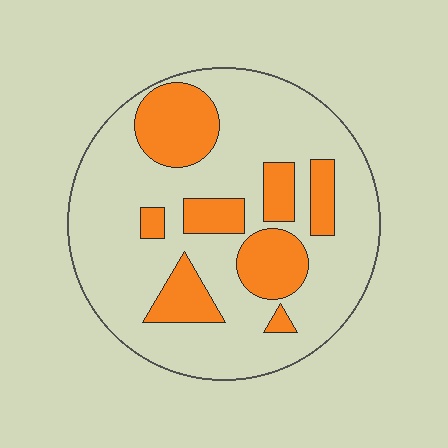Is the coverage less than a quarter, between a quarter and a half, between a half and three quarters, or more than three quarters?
Between a quarter and a half.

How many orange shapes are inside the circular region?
8.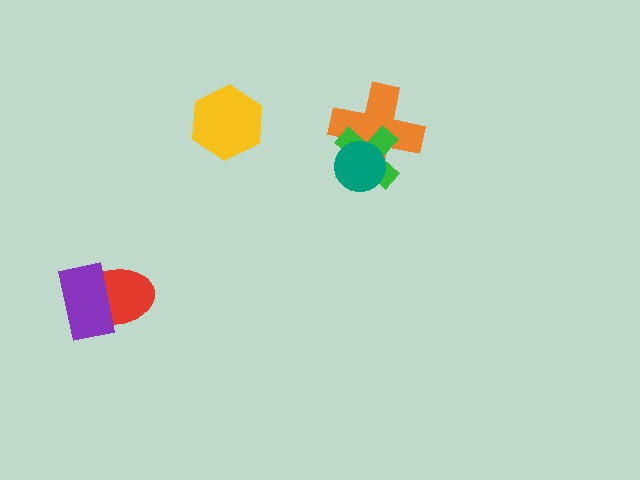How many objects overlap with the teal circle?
2 objects overlap with the teal circle.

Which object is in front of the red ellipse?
The purple rectangle is in front of the red ellipse.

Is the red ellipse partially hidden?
Yes, it is partially covered by another shape.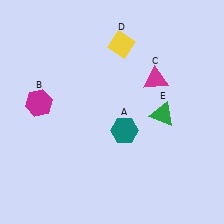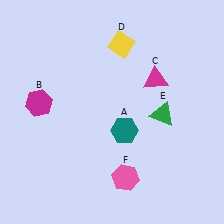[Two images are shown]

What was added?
A pink hexagon (F) was added in Image 2.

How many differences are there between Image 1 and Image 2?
There is 1 difference between the two images.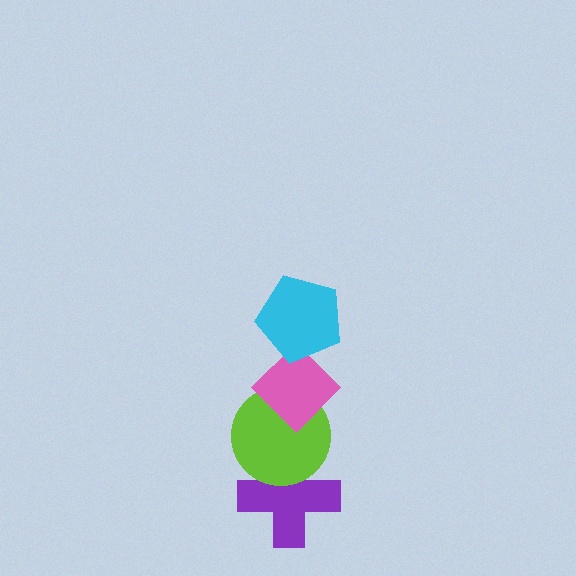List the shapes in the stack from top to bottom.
From top to bottom: the cyan pentagon, the pink diamond, the lime circle, the purple cross.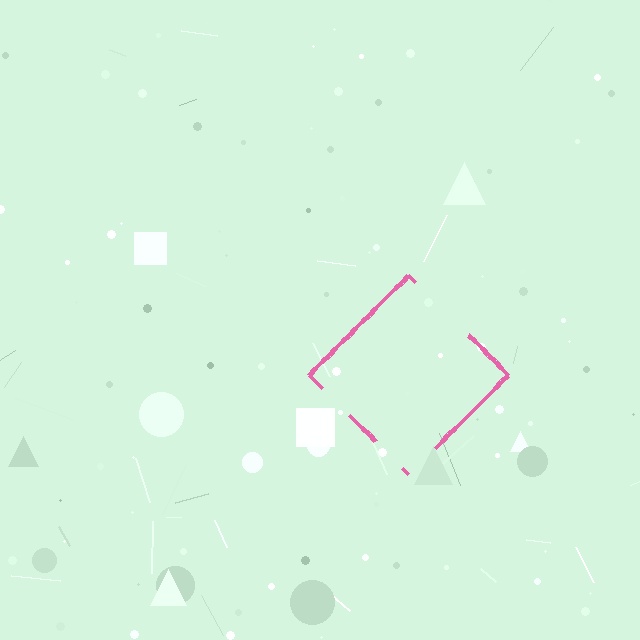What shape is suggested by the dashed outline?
The dashed outline suggests a diamond.